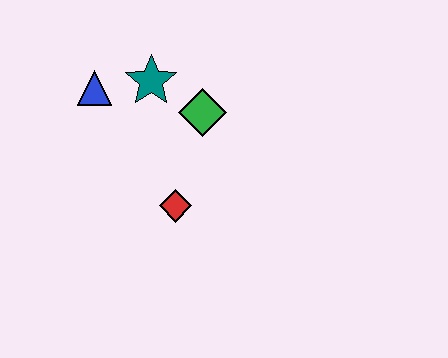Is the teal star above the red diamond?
Yes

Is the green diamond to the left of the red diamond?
No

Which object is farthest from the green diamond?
The blue triangle is farthest from the green diamond.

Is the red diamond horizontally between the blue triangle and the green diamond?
Yes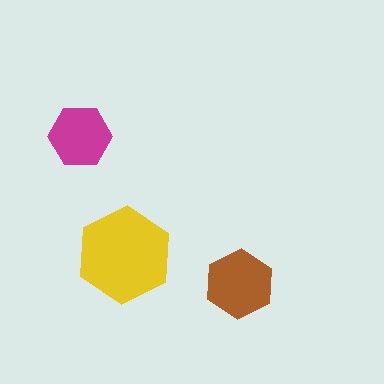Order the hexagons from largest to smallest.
the yellow one, the brown one, the magenta one.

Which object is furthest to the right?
The brown hexagon is rightmost.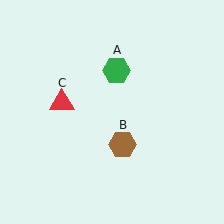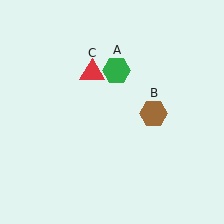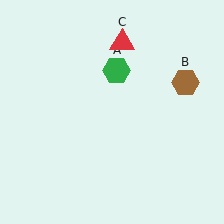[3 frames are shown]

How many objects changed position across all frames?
2 objects changed position: brown hexagon (object B), red triangle (object C).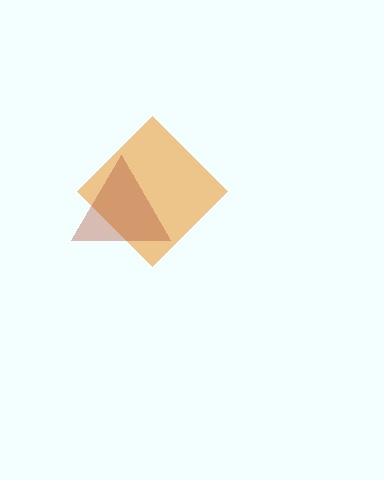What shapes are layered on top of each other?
The layered shapes are: an orange diamond, a brown triangle.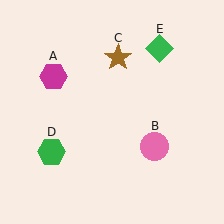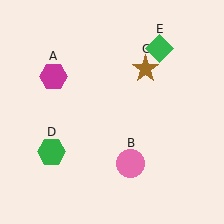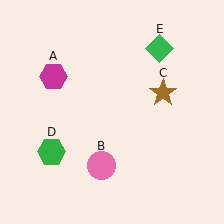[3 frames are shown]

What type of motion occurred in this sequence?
The pink circle (object B), brown star (object C) rotated clockwise around the center of the scene.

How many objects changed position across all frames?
2 objects changed position: pink circle (object B), brown star (object C).